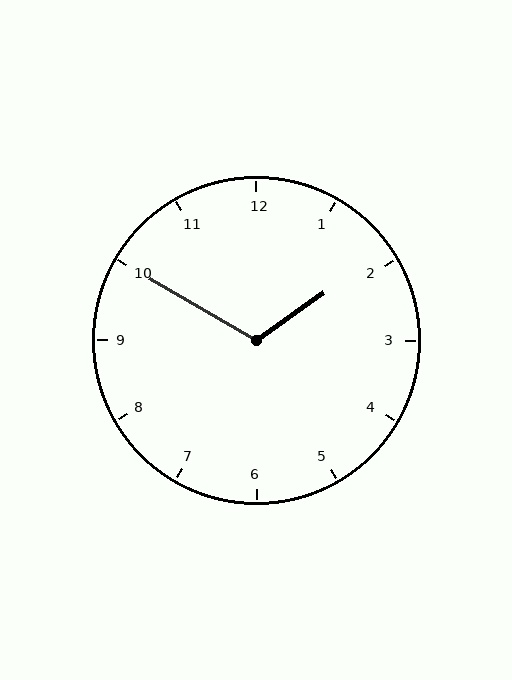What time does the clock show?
1:50.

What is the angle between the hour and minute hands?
Approximately 115 degrees.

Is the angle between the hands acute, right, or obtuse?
It is obtuse.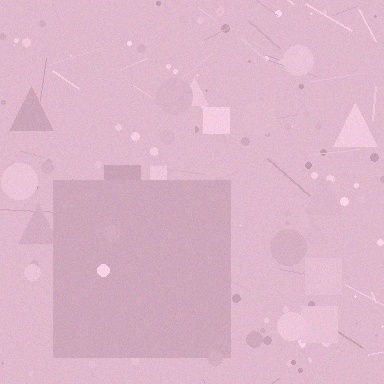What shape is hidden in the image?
A square is hidden in the image.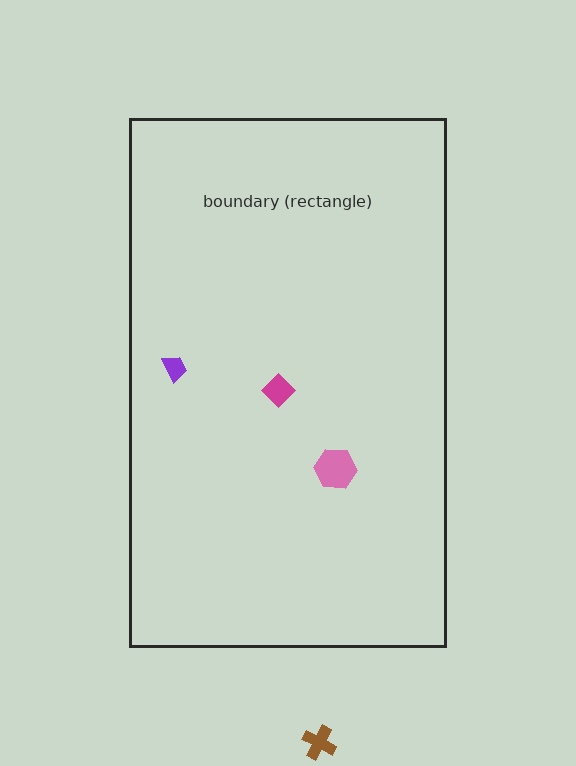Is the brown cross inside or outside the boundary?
Outside.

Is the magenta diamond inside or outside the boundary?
Inside.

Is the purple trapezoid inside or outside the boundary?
Inside.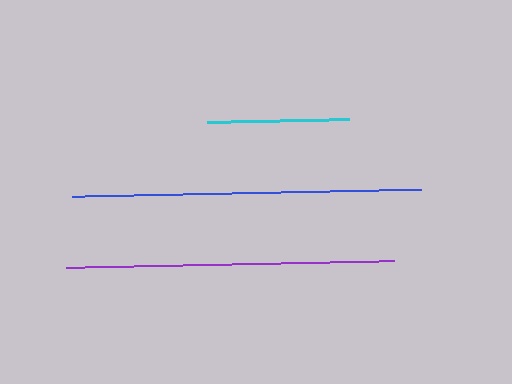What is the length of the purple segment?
The purple segment is approximately 329 pixels long.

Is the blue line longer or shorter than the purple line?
The blue line is longer than the purple line.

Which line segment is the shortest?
The cyan line is the shortest at approximately 142 pixels.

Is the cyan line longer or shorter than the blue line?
The blue line is longer than the cyan line.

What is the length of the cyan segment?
The cyan segment is approximately 142 pixels long.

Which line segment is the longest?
The blue line is the longest at approximately 349 pixels.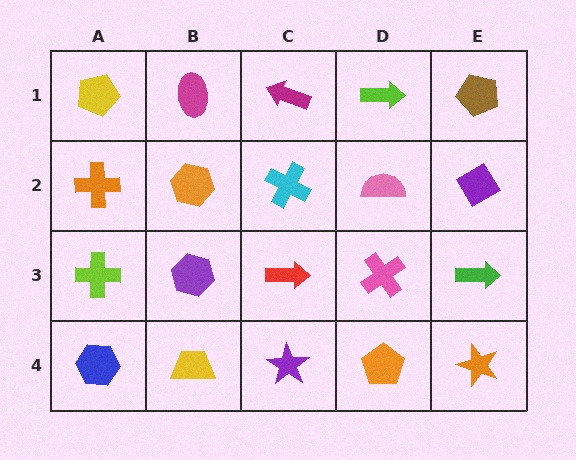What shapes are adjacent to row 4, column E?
A green arrow (row 3, column E), an orange pentagon (row 4, column D).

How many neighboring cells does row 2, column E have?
3.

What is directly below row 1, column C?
A cyan cross.